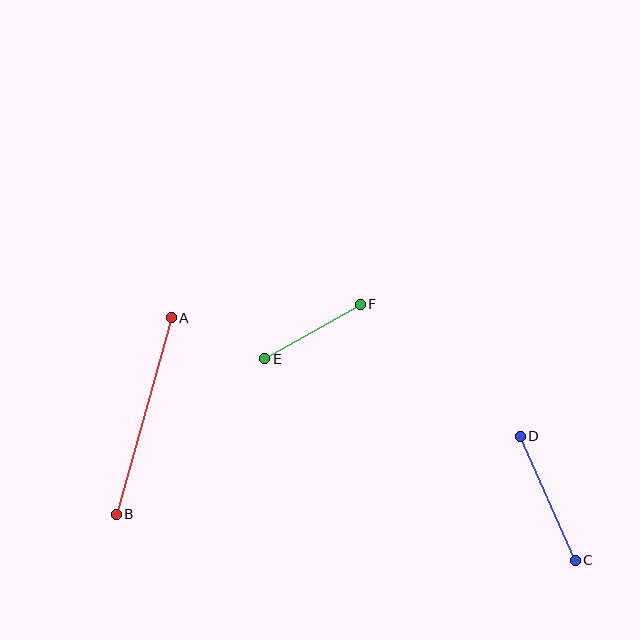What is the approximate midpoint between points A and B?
The midpoint is at approximately (144, 416) pixels.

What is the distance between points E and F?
The distance is approximately 110 pixels.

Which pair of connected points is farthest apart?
Points A and B are farthest apart.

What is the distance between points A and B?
The distance is approximately 204 pixels.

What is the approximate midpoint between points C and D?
The midpoint is at approximately (548, 498) pixels.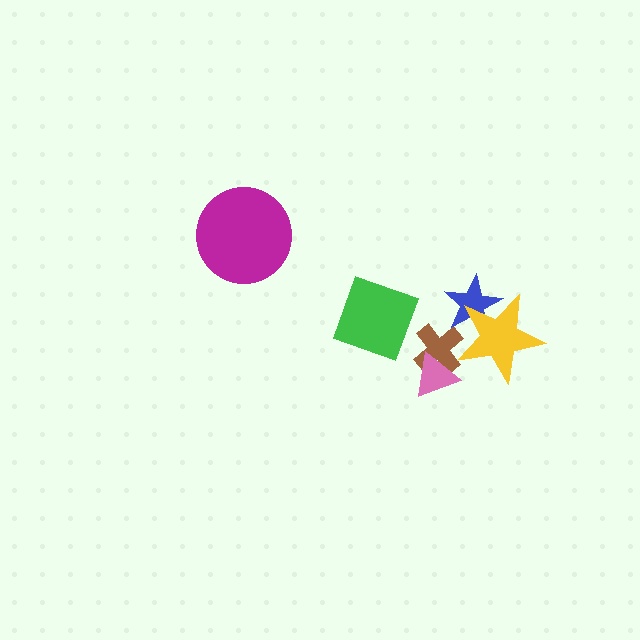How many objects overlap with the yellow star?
2 objects overlap with the yellow star.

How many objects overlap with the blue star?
1 object overlaps with the blue star.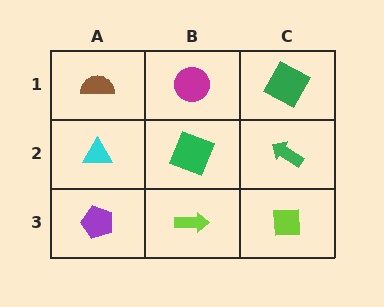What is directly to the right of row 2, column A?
A green square.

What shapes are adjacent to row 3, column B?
A green square (row 2, column B), a purple pentagon (row 3, column A), a lime square (row 3, column C).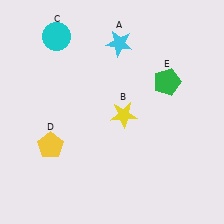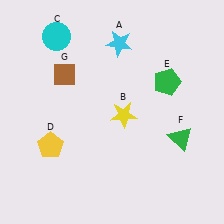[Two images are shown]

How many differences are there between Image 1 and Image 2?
There are 2 differences between the two images.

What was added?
A green triangle (F), a brown diamond (G) were added in Image 2.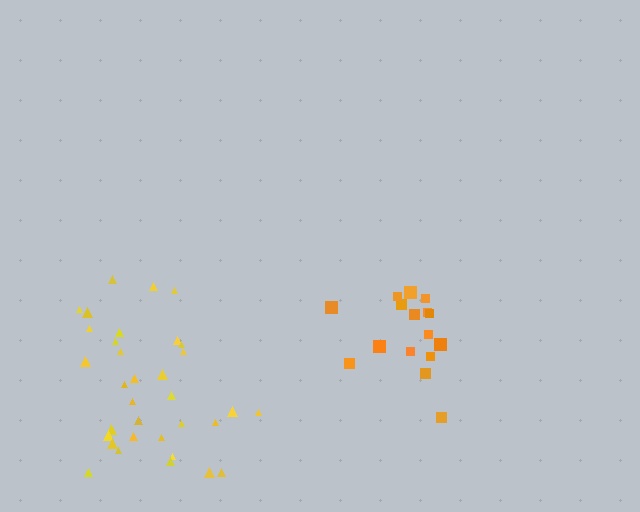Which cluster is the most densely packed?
Orange.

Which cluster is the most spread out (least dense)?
Yellow.